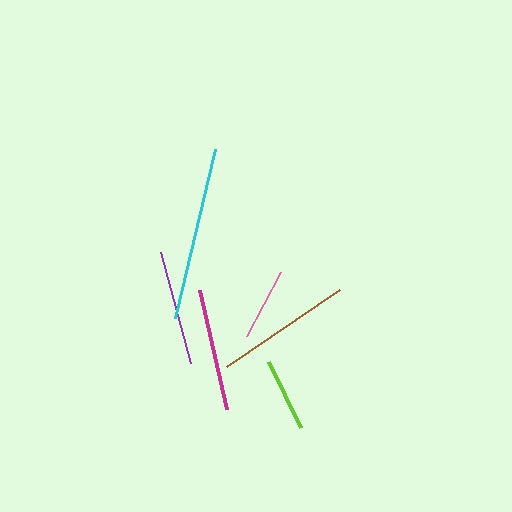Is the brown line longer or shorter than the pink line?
The brown line is longer than the pink line.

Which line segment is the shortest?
The pink line is the shortest at approximately 72 pixels.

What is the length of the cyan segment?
The cyan segment is approximately 174 pixels long.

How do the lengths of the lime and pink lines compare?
The lime and pink lines are approximately the same length.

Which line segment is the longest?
The cyan line is the longest at approximately 174 pixels.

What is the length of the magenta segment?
The magenta segment is approximately 122 pixels long.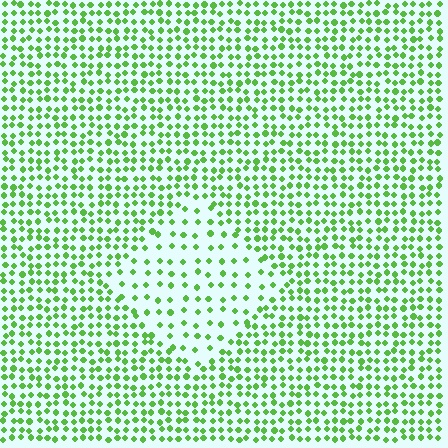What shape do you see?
I see a diamond.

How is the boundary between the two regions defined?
The boundary is defined by a change in element density (approximately 2.1x ratio). All elements are the same color, size, and shape.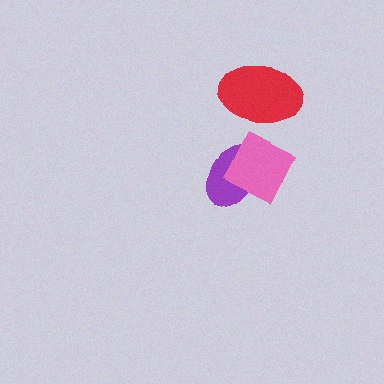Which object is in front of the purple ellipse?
The pink diamond is in front of the purple ellipse.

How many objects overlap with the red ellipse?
0 objects overlap with the red ellipse.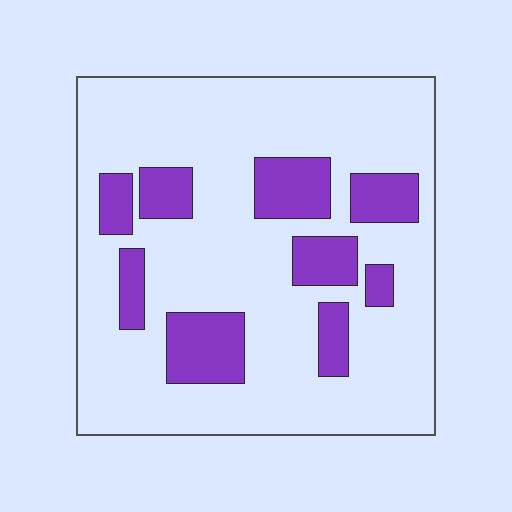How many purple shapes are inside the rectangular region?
9.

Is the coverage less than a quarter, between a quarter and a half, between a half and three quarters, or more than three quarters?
Less than a quarter.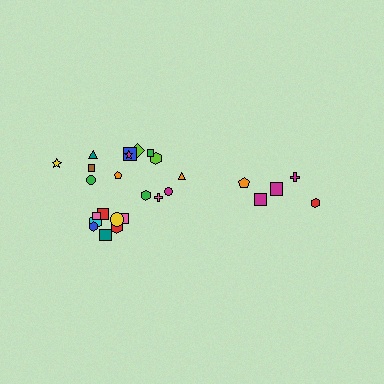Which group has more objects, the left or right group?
The left group.